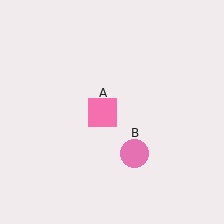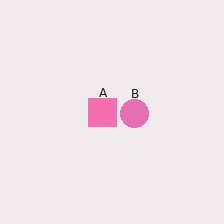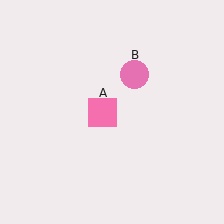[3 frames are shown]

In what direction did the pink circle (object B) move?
The pink circle (object B) moved up.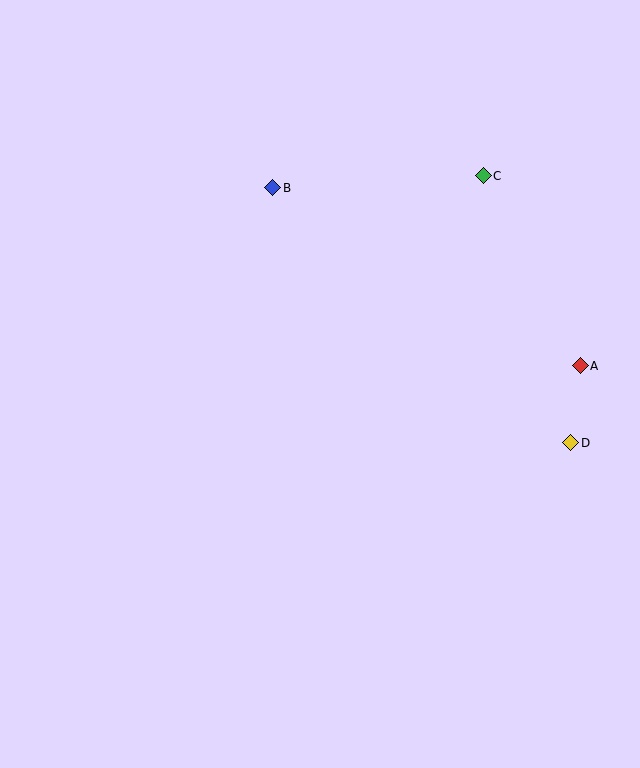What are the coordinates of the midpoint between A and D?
The midpoint between A and D is at (575, 404).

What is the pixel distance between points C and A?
The distance between C and A is 213 pixels.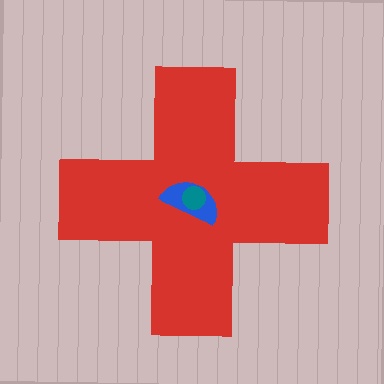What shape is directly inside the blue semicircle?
The teal circle.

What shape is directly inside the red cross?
The blue semicircle.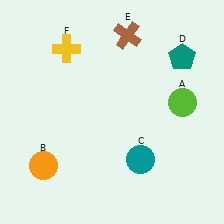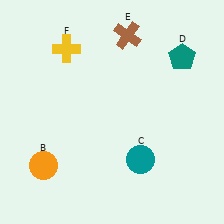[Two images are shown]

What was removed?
The lime circle (A) was removed in Image 2.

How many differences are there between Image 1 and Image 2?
There is 1 difference between the two images.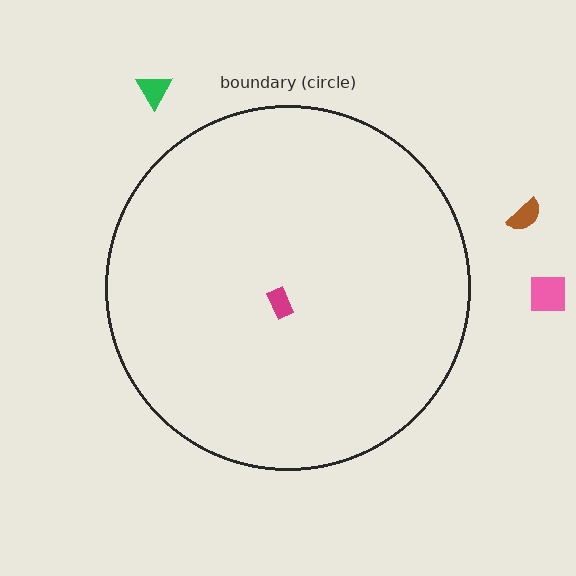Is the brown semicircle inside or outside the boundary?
Outside.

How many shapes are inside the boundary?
1 inside, 3 outside.